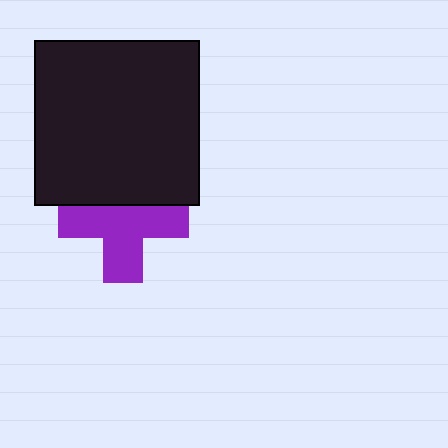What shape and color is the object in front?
The object in front is a black square.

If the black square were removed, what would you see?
You would see the complete purple cross.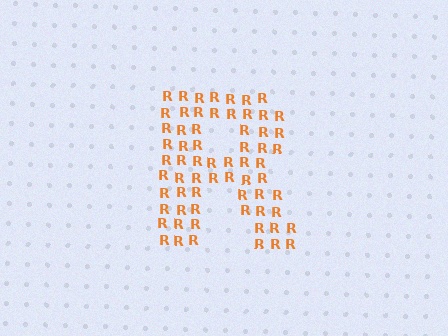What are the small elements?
The small elements are letter R's.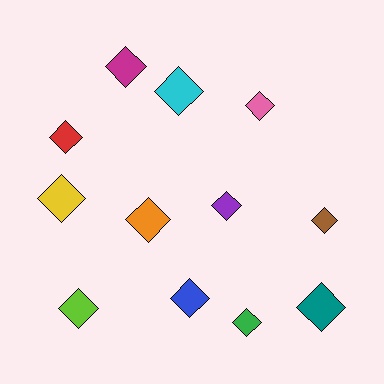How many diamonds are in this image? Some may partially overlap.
There are 12 diamonds.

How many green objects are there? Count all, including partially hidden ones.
There is 1 green object.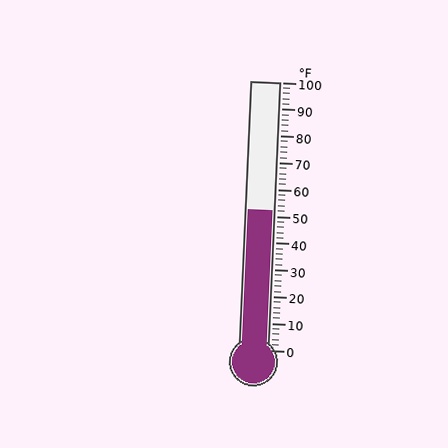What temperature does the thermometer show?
The thermometer shows approximately 52°F.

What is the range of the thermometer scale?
The thermometer scale ranges from 0°F to 100°F.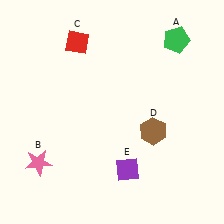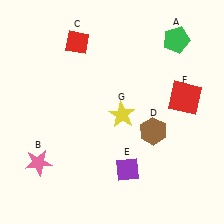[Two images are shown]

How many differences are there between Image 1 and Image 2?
There are 2 differences between the two images.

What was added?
A red square (F), a yellow star (G) were added in Image 2.